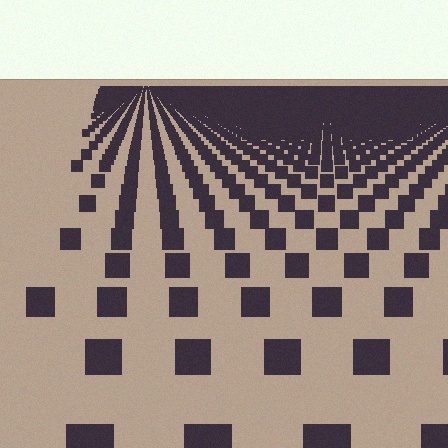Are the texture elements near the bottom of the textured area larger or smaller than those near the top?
Larger. Near the bottom, elements are closer to the viewer and appear at a bigger on-screen size.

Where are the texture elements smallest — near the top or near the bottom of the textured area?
Near the top.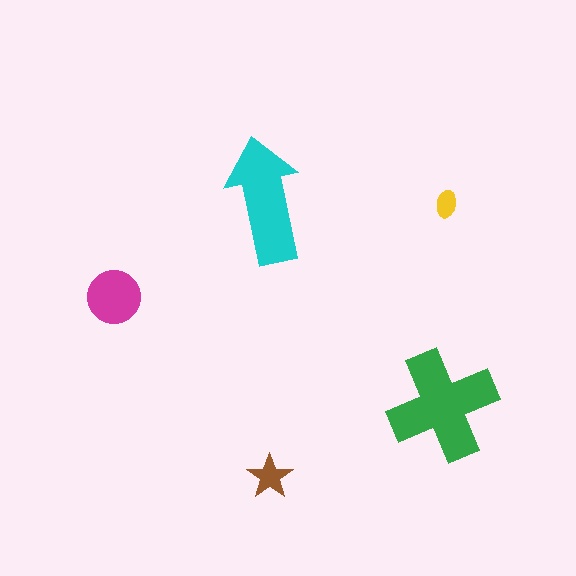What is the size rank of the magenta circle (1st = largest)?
3rd.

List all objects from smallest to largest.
The yellow ellipse, the brown star, the magenta circle, the cyan arrow, the green cross.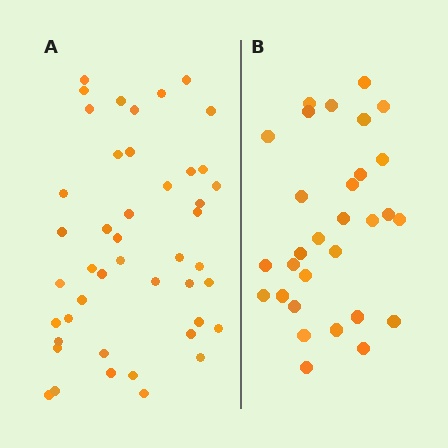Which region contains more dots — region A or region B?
Region A (the left region) has more dots.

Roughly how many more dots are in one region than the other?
Region A has approximately 15 more dots than region B.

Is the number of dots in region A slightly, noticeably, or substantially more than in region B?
Region A has substantially more. The ratio is roughly 1.5 to 1.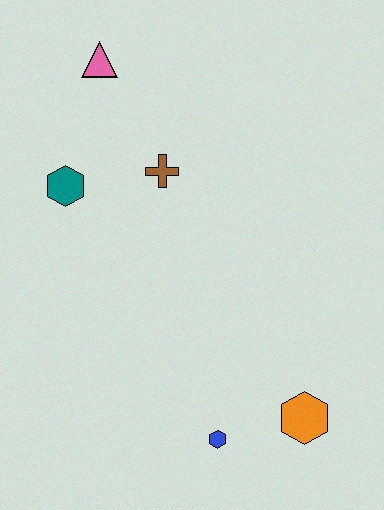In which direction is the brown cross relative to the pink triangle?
The brown cross is below the pink triangle.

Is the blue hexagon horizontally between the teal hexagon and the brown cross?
No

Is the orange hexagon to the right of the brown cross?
Yes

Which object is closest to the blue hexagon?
The orange hexagon is closest to the blue hexagon.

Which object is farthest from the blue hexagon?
The pink triangle is farthest from the blue hexagon.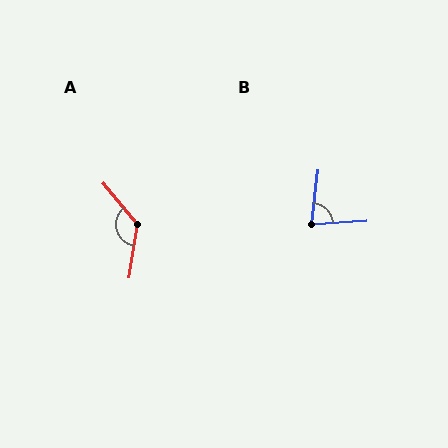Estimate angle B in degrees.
Approximately 79 degrees.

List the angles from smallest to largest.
B (79°), A (131°).